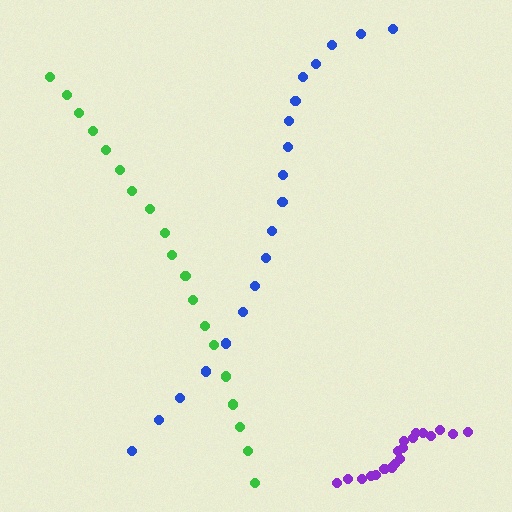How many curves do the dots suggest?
There are 3 distinct paths.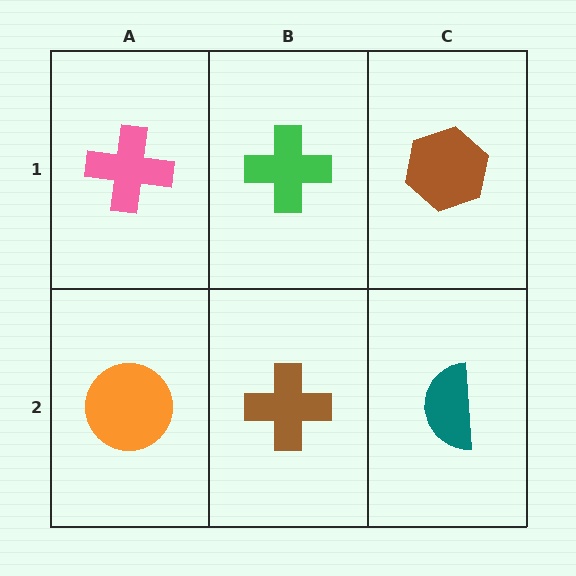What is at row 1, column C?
A brown hexagon.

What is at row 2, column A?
An orange circle.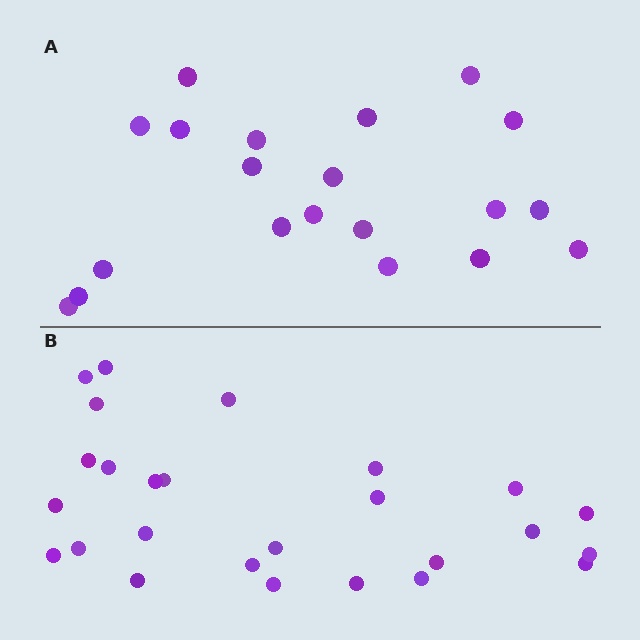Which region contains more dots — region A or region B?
Region B (the bottom region) has more dots.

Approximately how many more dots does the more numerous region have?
Region B has about 6 more dots than region A.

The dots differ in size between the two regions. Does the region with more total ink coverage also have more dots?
No. Region A has more total ink coverage because its dots are larger, but region B actually contains more individual dots. Total area can be misleading — the number of items is what matters here.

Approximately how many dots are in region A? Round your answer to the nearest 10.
About 20 dots.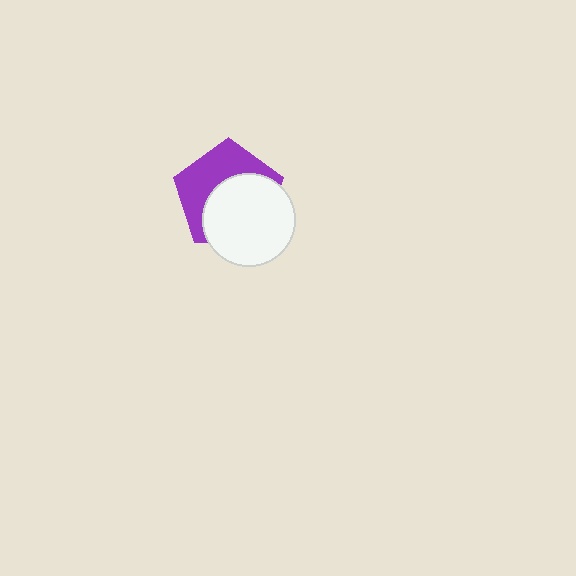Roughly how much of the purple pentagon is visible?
About half of it is visible (roughly 46%).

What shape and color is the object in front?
The object in front is a white circle.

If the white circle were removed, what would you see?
You would see the complete purple pentagon.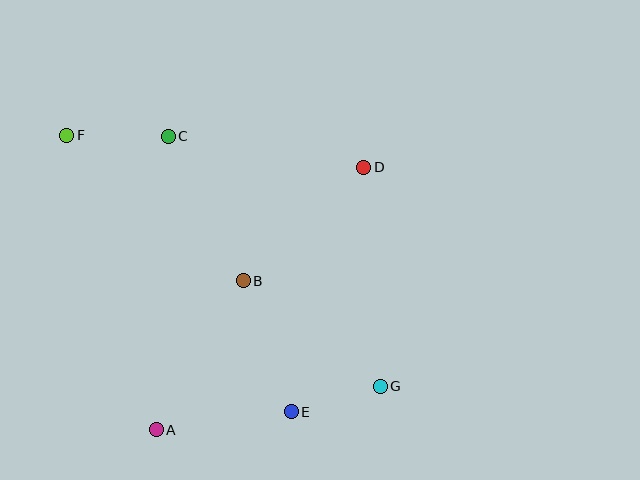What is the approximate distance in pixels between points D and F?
The distance between D and F is approximately 298 pixels.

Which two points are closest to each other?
Points E and G are closest to each other.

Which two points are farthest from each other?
Points F and G are farthest from each other.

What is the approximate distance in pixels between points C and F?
The distance between C and F is approximately 101 pixels.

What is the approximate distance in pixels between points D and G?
The distance between D and G is approximately 220 pixels.